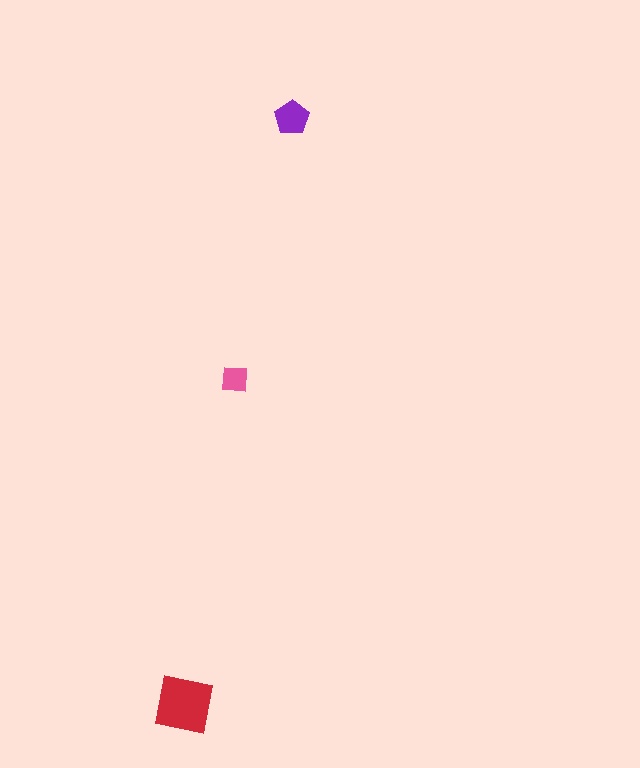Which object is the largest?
The red square.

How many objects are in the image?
There are 3 objects in the image.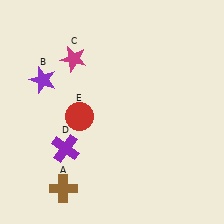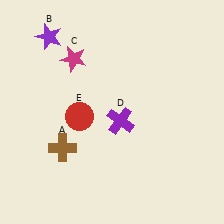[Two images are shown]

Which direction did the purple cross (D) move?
The purple cross (D) moved right.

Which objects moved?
The objects that moved are: the brown cross (A), the purple star (B), the purple cross (D).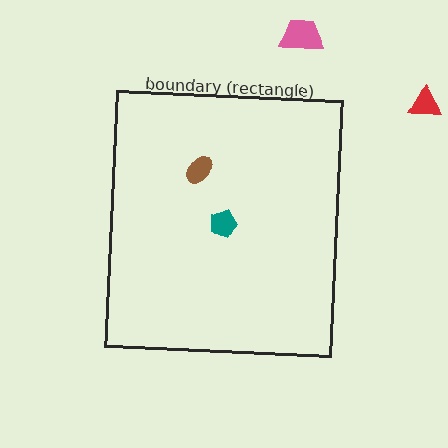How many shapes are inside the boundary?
2 inside, 2 outside.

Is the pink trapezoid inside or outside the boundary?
Outside.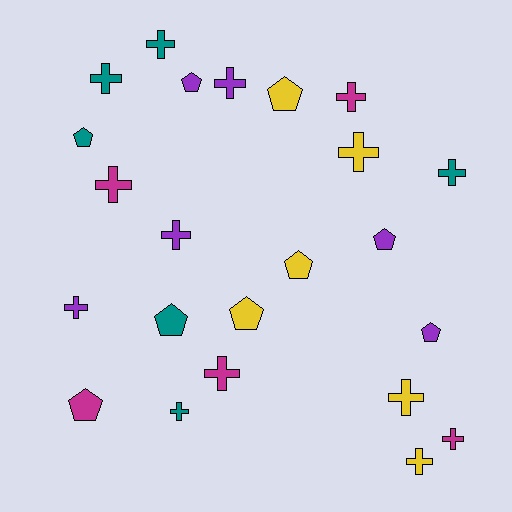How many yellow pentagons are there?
There are 3 yellow pentagons.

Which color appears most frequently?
Purple, with 6 objects.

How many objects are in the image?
There are 23 objects.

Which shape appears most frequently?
Cross, with 14 objects.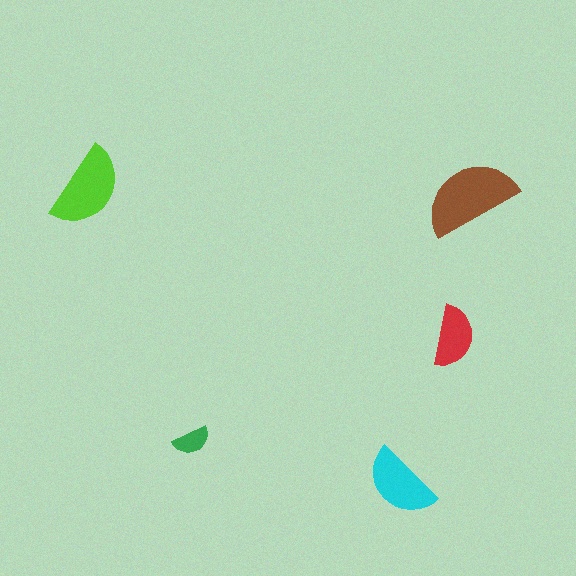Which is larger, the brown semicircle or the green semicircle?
The brown one.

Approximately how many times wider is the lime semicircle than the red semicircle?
About 1.5 times wider.